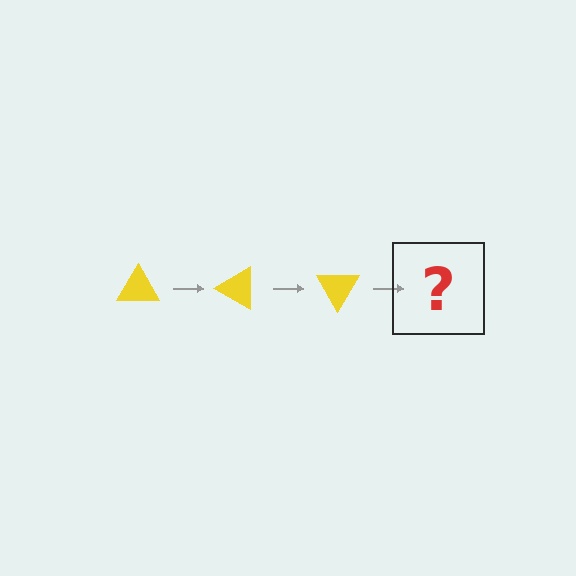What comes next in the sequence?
The next element should be a yellow triangle rotated 90 degrees.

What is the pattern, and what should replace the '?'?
The pattern is that the triangle rotates 30 degrees each step. The '?' should be a yellow triangle rotated 90 degrees.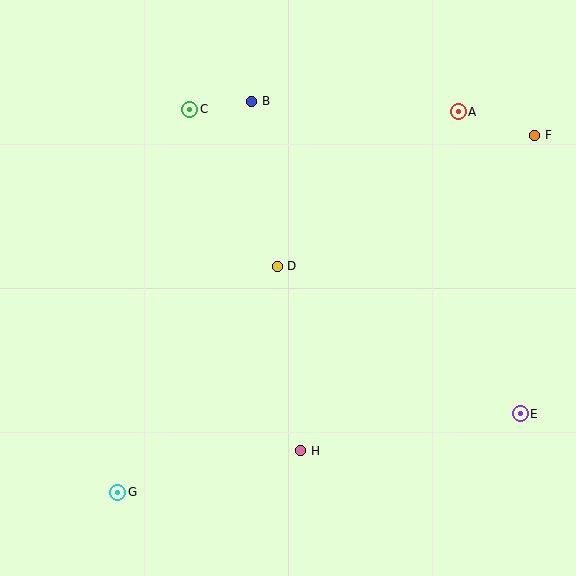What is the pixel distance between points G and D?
The distance between G and D is 277 pixels.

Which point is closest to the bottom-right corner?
Point E is closest to the bottom-right corner.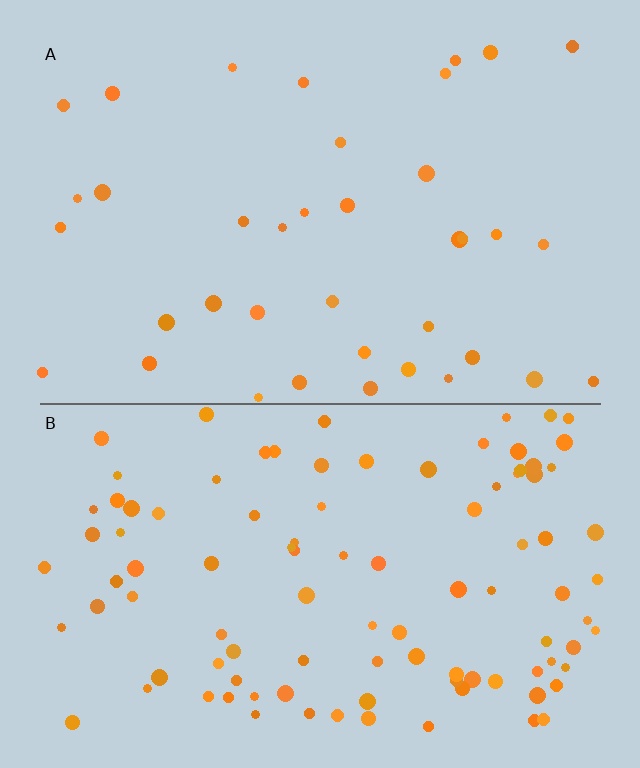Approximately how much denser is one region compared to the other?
Approximately 2.7× — region B over region A.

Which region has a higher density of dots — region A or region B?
B (the bottom).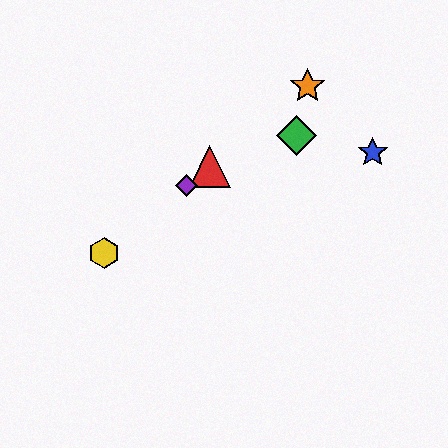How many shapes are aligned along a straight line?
4 shapes (the red triangle, the yellow hexagon, the purple diamond, the orange star) are aligned along a straight line.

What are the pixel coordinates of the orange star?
The orange star is at (307, 86).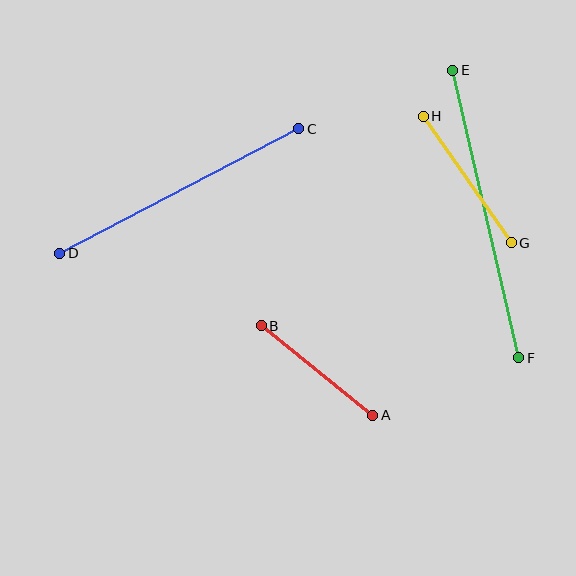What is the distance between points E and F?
The distance is approximately 295 pixels.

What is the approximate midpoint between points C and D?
The midpoint is at approximately (179, 191) pixels.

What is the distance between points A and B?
The distance is approximately 143 pixels.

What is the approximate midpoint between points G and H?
The midpoint is at approximately (467, 179) pixels.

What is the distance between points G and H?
The distance is approximately 154 pixels.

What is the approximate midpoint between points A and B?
The midpoint is at approximately (317, 370) pixels.